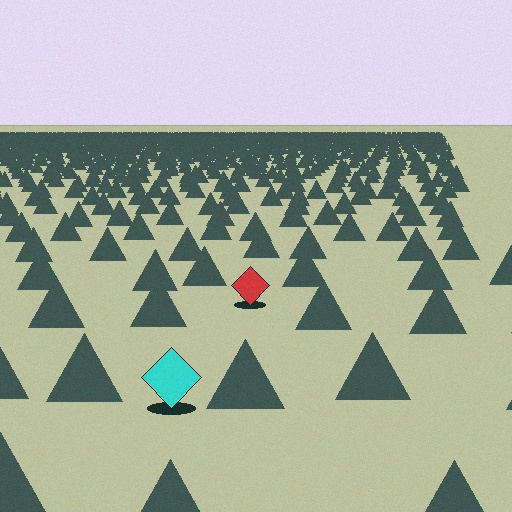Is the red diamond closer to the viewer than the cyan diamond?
No. The cyan diamond is closer — you can tell from the texture gradient: the ground texture is coarser near it.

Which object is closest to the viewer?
The cyan diamond is closest. The texture marks near it are larger and more spread out.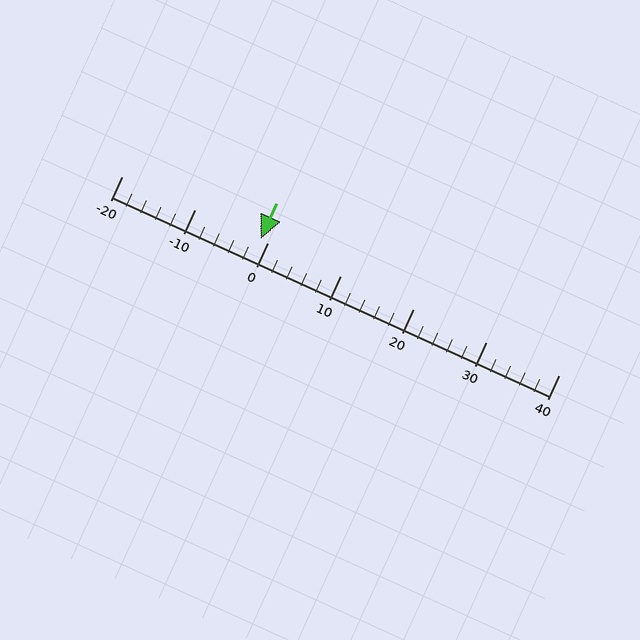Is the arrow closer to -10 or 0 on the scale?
The arrow is closer to 0.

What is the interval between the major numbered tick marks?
The major tick marks are spaced 10 units apart.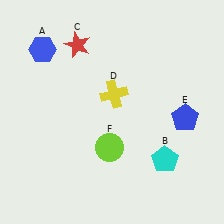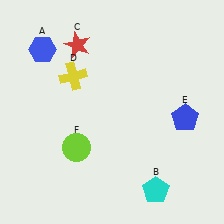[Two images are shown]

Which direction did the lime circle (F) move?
The lime circle (F) moved left.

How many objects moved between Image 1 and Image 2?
3 objects moved between the two images.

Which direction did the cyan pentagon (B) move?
The cyan pentagon (B) moved down.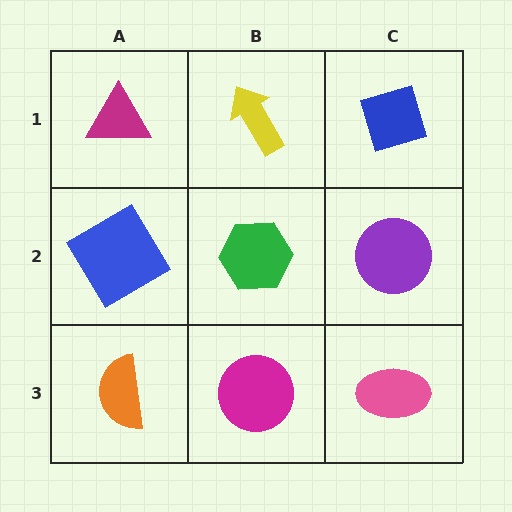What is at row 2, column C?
A purple circle.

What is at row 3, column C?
A pink ellipse.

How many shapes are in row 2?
3 shapes.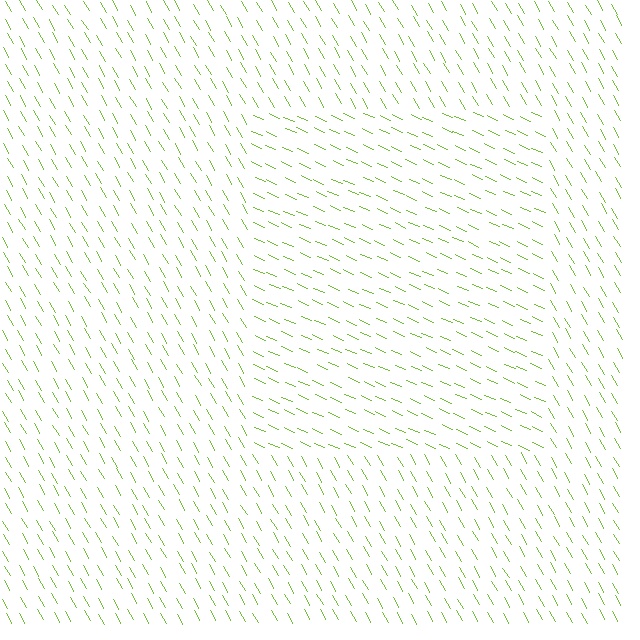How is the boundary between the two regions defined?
The boundary is defined purely by a change in line orientation (approximately 36 degrees difference). All lines are the same color and thickness.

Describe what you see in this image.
The image is filled with small lime line segments. A rectangle region in the image has lines oriented differently from the surrounding lines, creating a visible texture boundary.